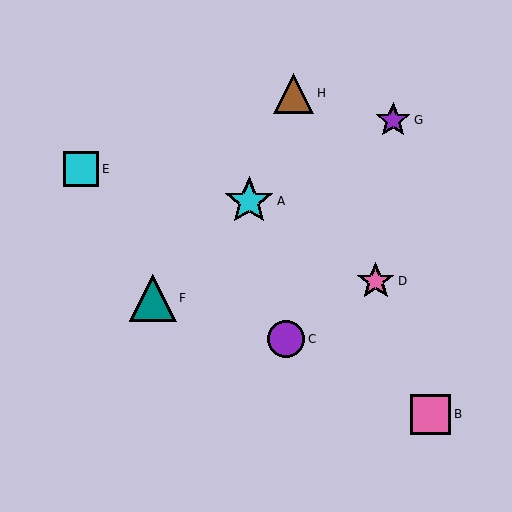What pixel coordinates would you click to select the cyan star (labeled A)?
Click at (249, 201) to select the cyan star A.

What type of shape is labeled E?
Shape E is a cyan square.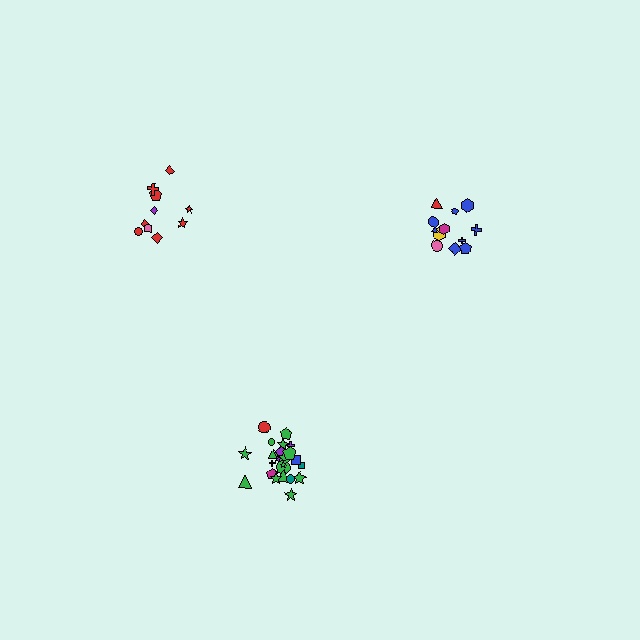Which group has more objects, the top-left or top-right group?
The top-right group.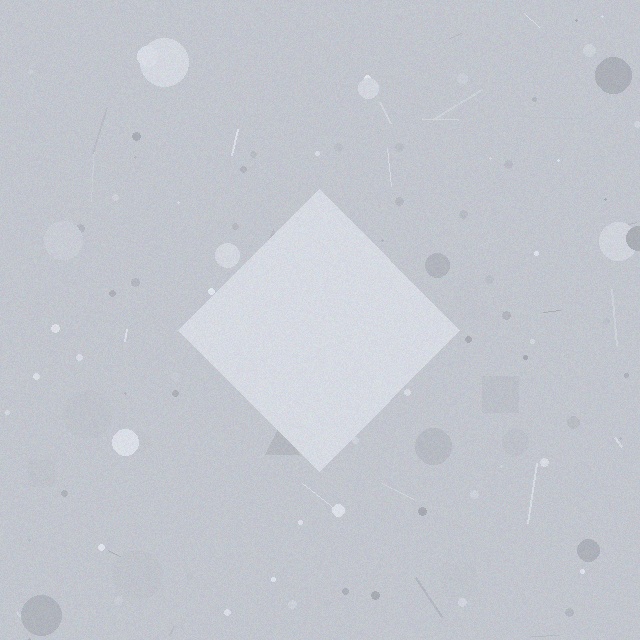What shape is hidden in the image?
A diamond is hidden in the image.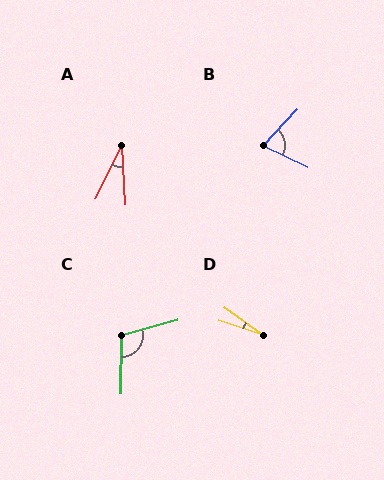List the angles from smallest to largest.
D (18°), A (30°), B (72°), C (106°).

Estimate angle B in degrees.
Approximately 72 degrees.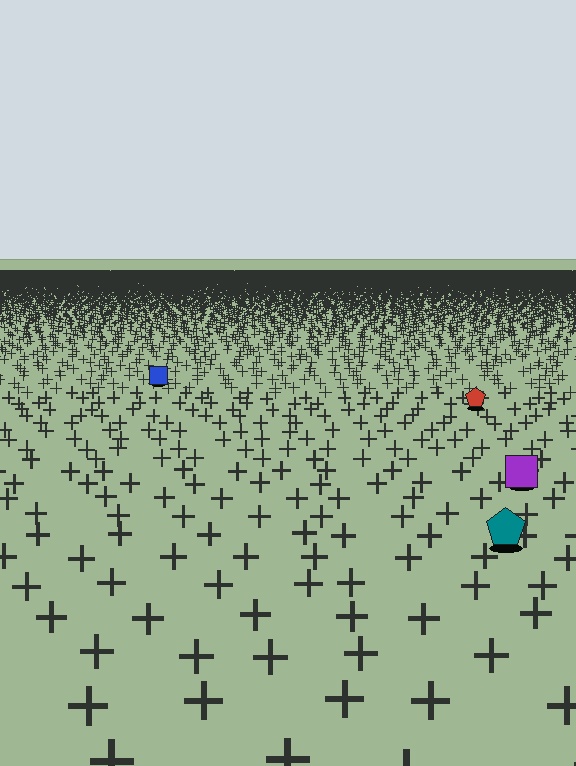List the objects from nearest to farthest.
From nearest to farthest: the teal pentagon, the purple square, the red pentagon, the blue square.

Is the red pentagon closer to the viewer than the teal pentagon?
No. The teal pentagon is closer — you can tell from the texture gradient: the ground texture is coarser near it.